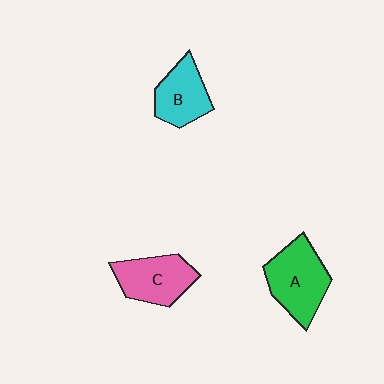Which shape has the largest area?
Shape A (green).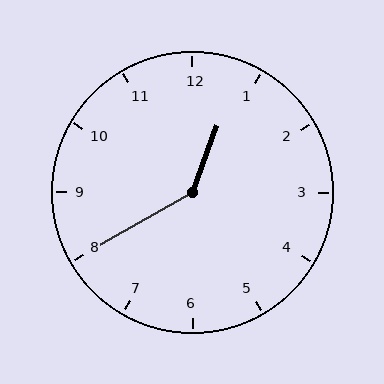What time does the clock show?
12:40.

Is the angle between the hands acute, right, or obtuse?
It is obtuse.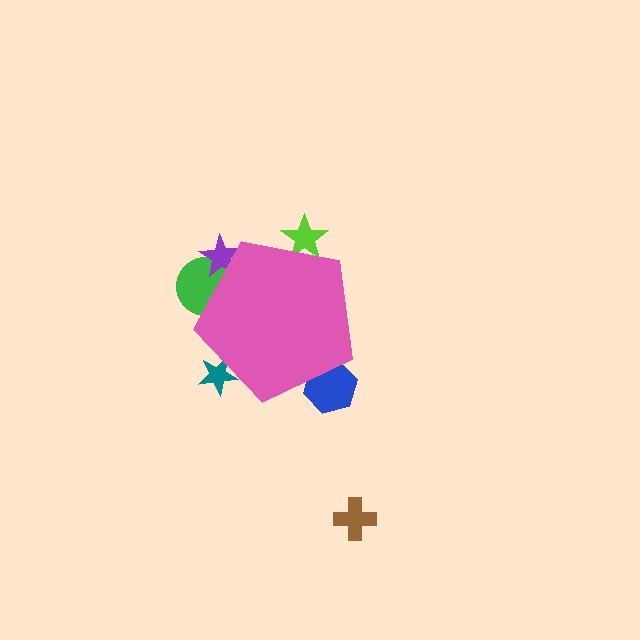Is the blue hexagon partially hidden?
Yes, the blue hexagon is partially hidden behind the pink pentagon.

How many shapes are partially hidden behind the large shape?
5 shapes are partially hidden.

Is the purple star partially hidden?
Yes, the purple star is partially hidden behind the pink pentagon.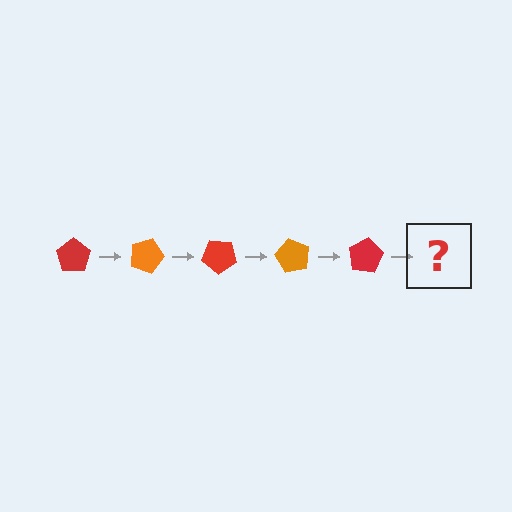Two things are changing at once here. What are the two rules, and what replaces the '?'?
The two rules are that it rotates 20 degrees each step and the color cycles through red and orange. The '?' should be an orange pentagon, rotated 100 degrees from the start.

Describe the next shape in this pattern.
It should be an orange pentagon, rotated 100 degrees from the start.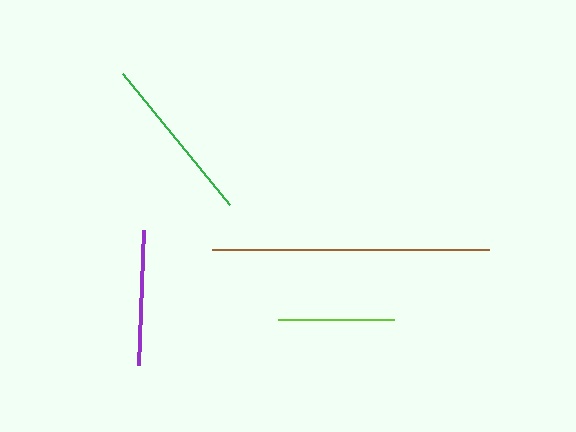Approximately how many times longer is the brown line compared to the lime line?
The brown line is approximately 2.4 times the length of the lime line.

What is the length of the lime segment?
The lime segment is approximately 116 pixels long.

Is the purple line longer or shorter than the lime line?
The purple line is longer than the lime line.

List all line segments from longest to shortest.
From longest to shortest: brown, green, purple, lime.